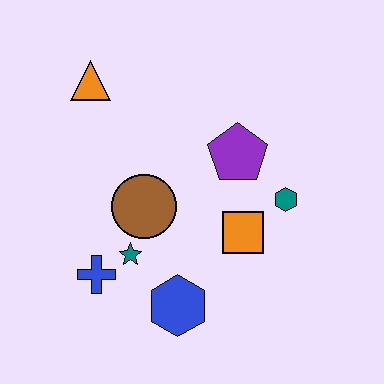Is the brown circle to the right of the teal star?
Yes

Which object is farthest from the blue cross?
The teal hexagon is farthest from the blue cross.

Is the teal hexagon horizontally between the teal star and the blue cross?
No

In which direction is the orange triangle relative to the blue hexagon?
The orange triangle is above the blue hexagon.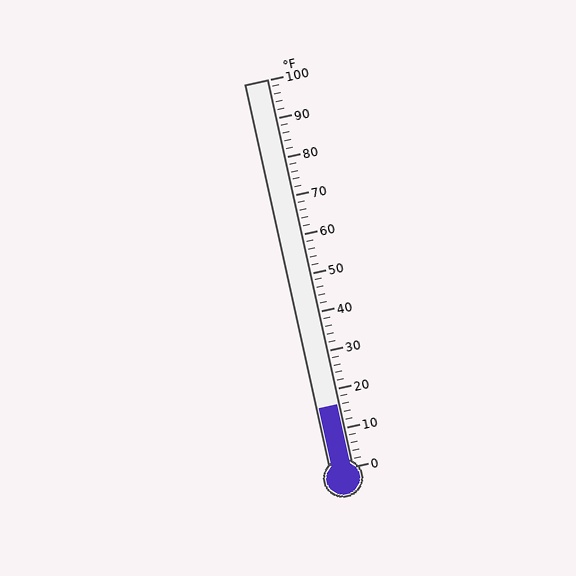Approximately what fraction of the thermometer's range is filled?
The thermometer is filled to approximately 15% of its range.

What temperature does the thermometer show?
The thermometer shows approximately 16°F.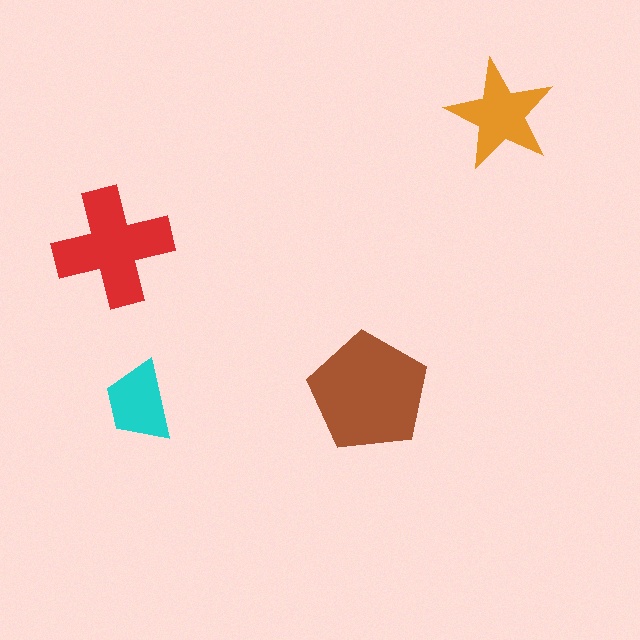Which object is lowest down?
The cyan trapezoid is bottommost.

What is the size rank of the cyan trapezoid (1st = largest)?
4th.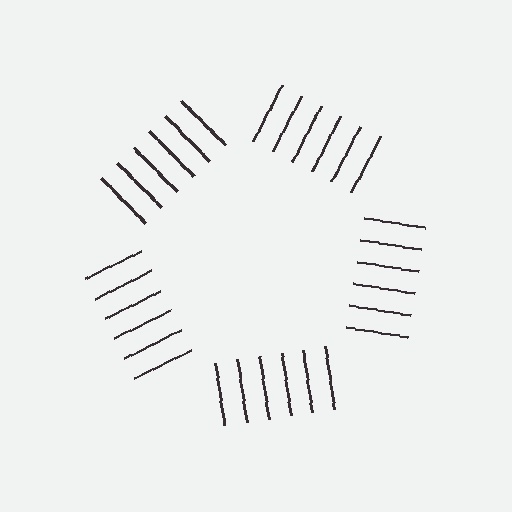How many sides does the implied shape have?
5 sides — the line-ends trace a pentagon.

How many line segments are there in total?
30 — 6 along each of the 5 edges.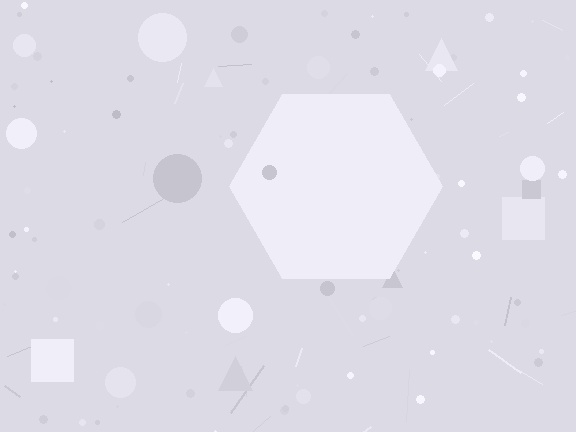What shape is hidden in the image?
A hexagon is hidden in the image.